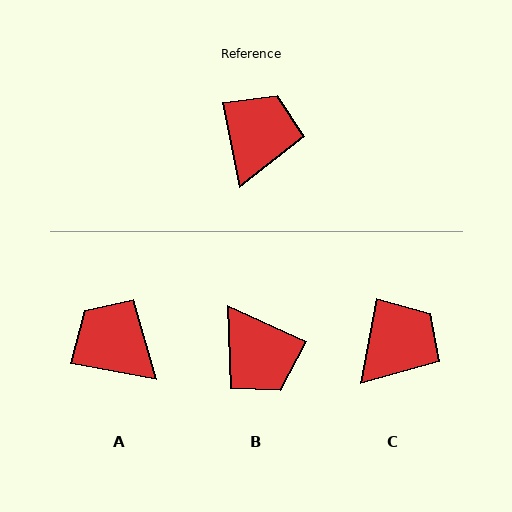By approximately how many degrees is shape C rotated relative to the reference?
Approximately 23 degrees clockwise.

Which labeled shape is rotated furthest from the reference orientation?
B, about 125 degrees away.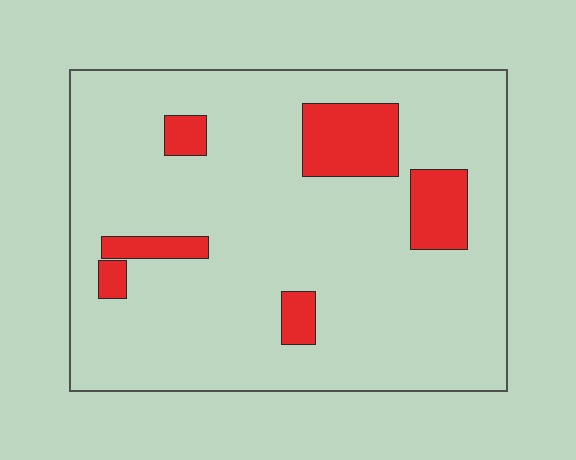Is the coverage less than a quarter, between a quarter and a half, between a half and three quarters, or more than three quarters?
Less than a quarter.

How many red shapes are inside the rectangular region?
6.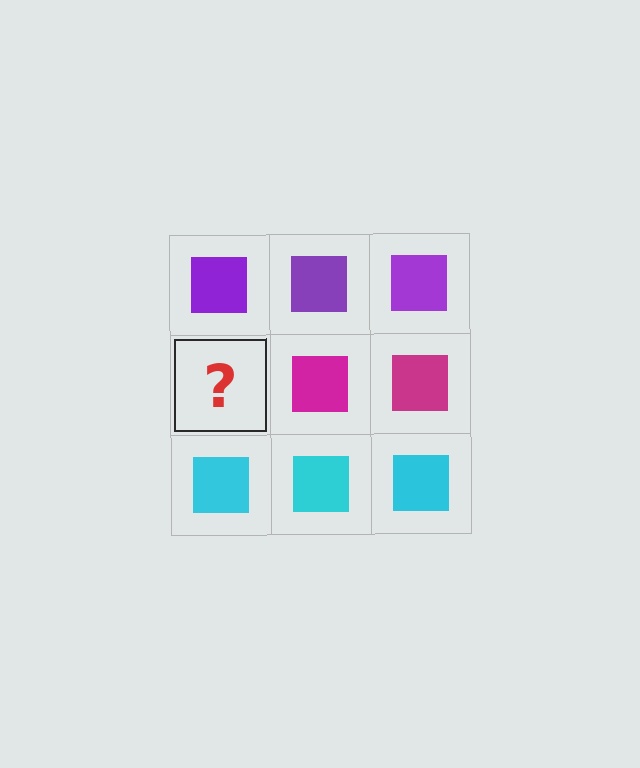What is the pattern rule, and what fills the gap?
The rule is that each row has a consistent color. The gap should be filled with a magenta square.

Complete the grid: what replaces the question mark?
The question mark should be replaced with a magenta square.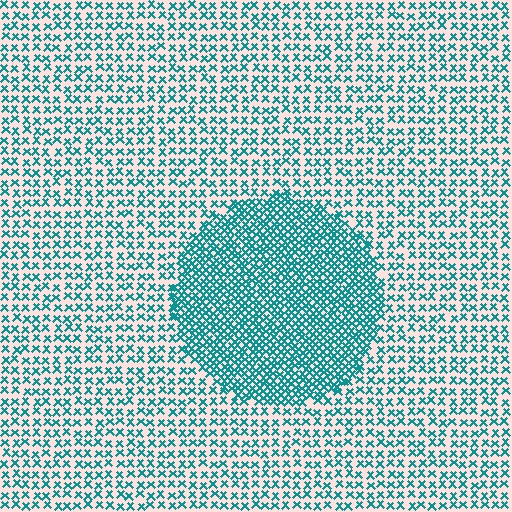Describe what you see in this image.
The image contains small teal elements arranged at two different densities. A circle-shaped region is visible where the elements are more densely packed than the surrounding area.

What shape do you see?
I see a circle.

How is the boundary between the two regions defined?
The boundary is defined by a change in element density (approximately 2.1x ratio). All elements are the same color, size, and shape.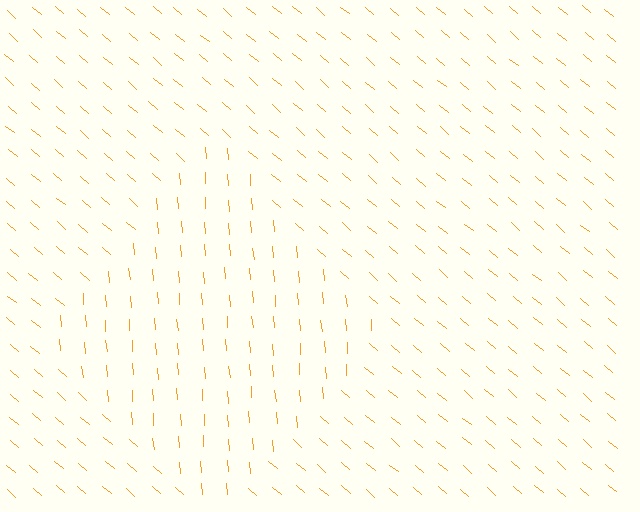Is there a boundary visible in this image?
Yes, there is a texture boundary formed by a change in line orientation.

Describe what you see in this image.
The image is filled with small orange line segments. A diamond region in the image has lines oriented differently from the surrounding lines, creating a visible texture boundary.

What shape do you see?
I see a diamond.